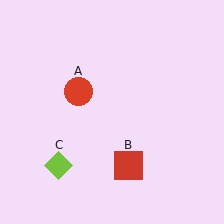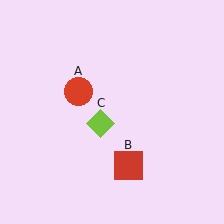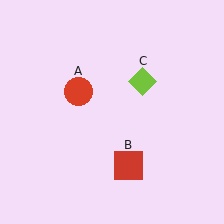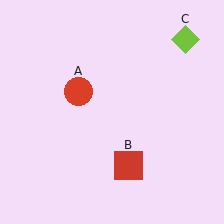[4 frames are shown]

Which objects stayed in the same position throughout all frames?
Red circle (object A) and red square (object B) remained stationary.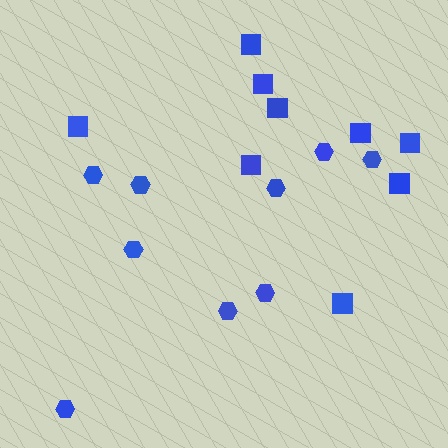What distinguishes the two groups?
There are 2 groups: one group of squares (9) and one group of hexagons (9).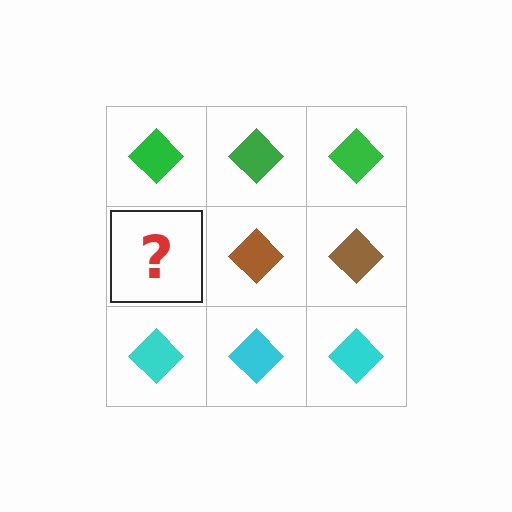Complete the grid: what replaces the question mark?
The question mark should be replaced with a brown diamond.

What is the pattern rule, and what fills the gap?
The rule is that each row has a consistent color. The gap should be filled with a brown diamond.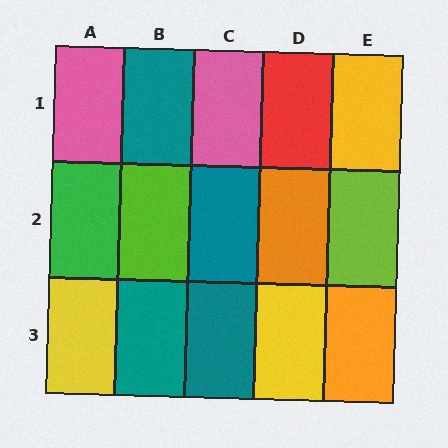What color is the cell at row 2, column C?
Teal.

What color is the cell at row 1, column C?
Pink.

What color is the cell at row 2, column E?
Lime.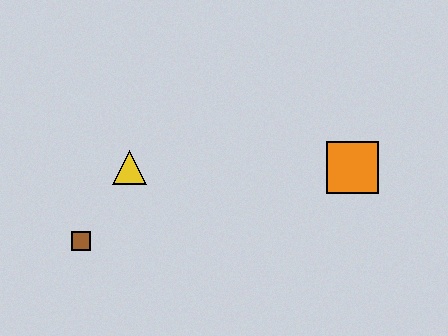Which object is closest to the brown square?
The yellow triangle is closest to the brown square.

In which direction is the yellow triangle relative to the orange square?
The yellow triangle is to the left of the orange square.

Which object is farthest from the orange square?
The brown square is farthest from the orange square.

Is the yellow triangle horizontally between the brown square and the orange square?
Yes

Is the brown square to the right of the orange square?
No